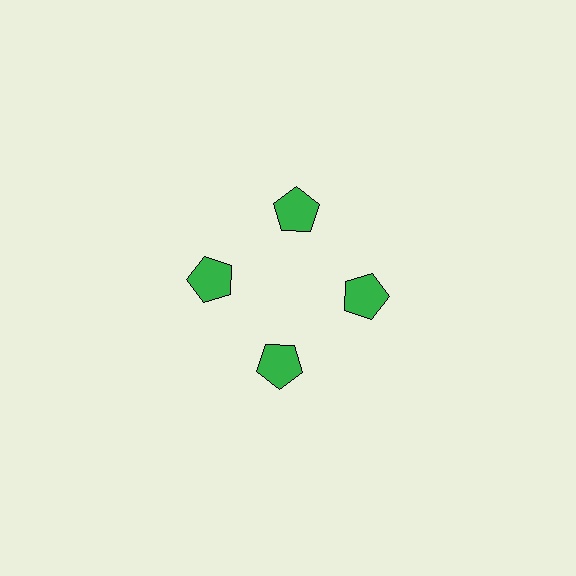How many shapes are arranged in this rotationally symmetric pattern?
There are 4 shapes, arranged in 4 groups of 1.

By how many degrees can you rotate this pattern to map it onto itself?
The pattern maps onto itself every 90 degrees of rotation.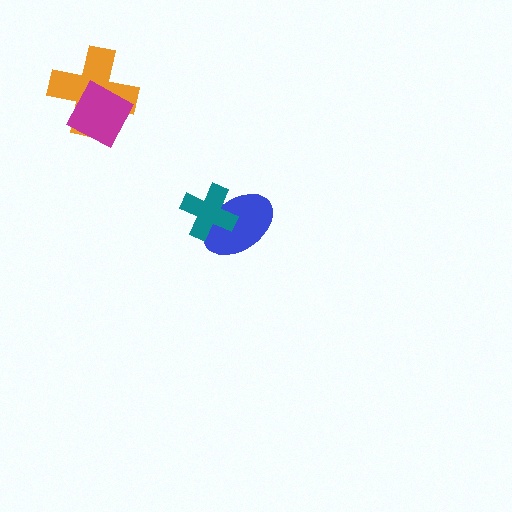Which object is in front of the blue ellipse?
The teal cross is in front of the blue ellipse.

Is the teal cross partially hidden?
No, no other shape covers it.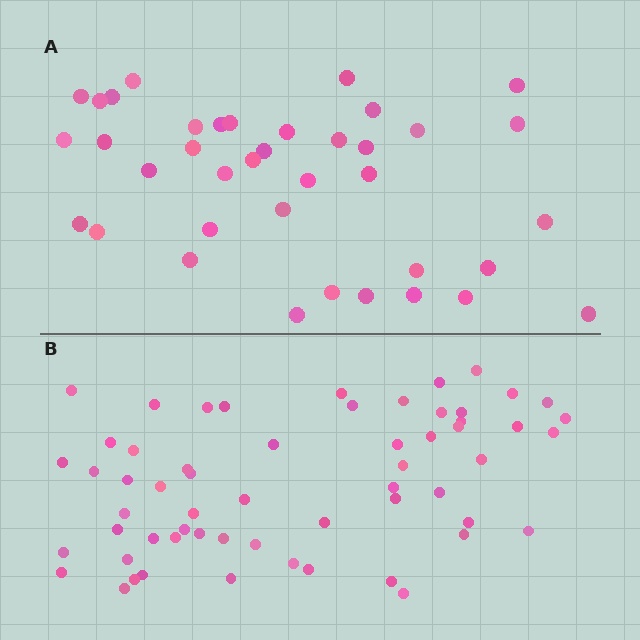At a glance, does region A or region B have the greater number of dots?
Region B (the bottom region) has more dots.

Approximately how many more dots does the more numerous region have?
Region B has approximately 20 more dots than region A.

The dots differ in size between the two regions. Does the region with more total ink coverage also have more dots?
No. Region A has more total ink coverage because its dots are larger, but region B actually contains more individual dots. Total area can be misleading — the number of items is what matters here.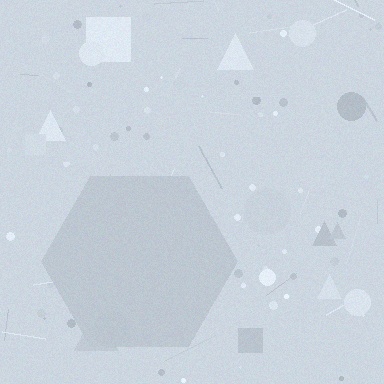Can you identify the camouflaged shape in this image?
The camouflaged shape is a hexagon.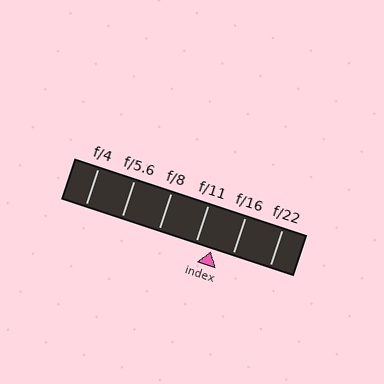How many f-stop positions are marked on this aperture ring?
There are 6 f-stop positions marked.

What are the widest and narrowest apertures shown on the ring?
The widest aperture shown is f/4 and the narrowest is f/22.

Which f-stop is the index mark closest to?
The index mark is closest to f/11.